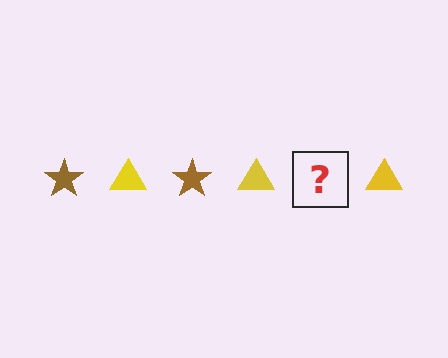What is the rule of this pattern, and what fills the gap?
The rule is that the pattern alternates between brown star and yellow triangle. The gap should be filled with a brown star.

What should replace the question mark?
The question mark should be replaced with a brown star.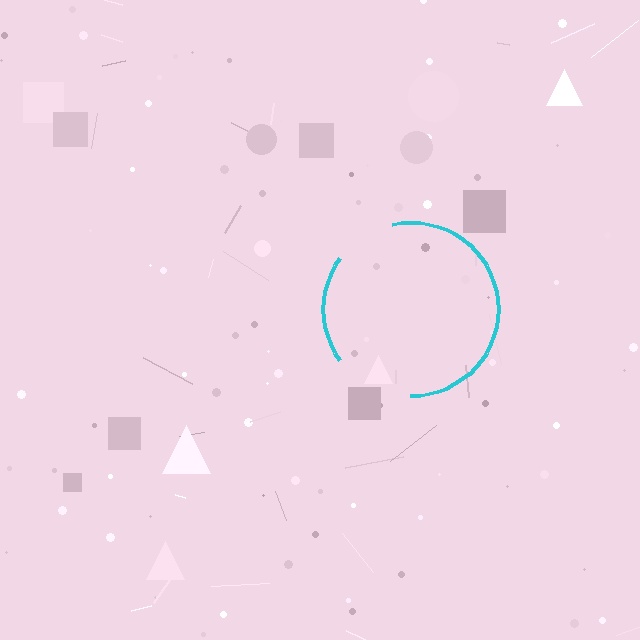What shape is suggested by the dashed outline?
The dashed outline suggests a circle.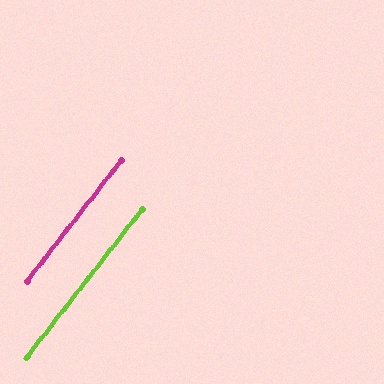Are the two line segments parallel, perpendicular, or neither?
Parallel — their directions differ by only 0.0°.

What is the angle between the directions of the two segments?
Approximately 0 degrees.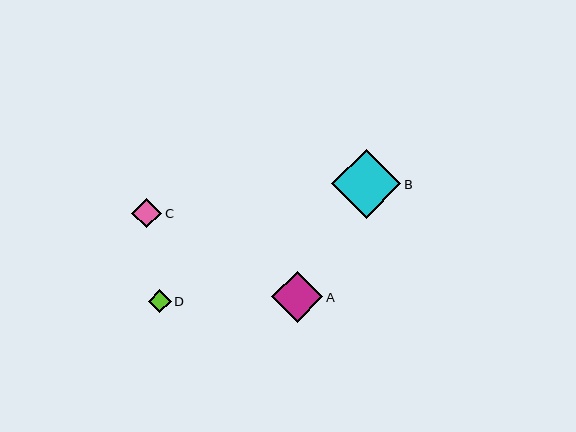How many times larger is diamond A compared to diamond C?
Diamond A is approximately 1.7 times the size of diamond C.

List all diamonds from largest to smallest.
From largest to smallest: B, A, C, D.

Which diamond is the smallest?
Diamond D is the smallest with a size of approximately 23 pixels.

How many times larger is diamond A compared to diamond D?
Diamond A is approximately 2.2 times the size of diamond D.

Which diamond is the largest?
Diamond B is the largest with a size of approximately 69 pixels.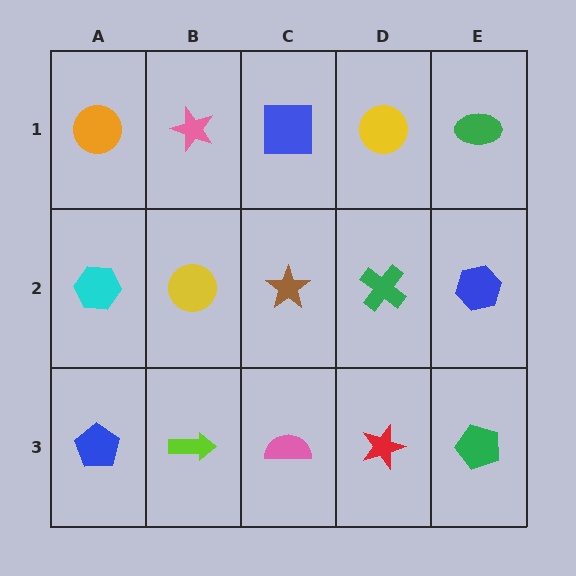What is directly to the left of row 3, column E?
A red star.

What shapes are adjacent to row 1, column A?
A cyan hexagon (row 2, column A), a pink star (row 1, column B).